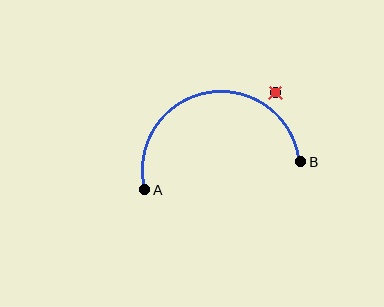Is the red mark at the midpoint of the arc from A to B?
No — the red mark does not lie on the arc at all. It sits slightly outside the curve.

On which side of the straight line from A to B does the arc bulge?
The arc bulges above the straight line connecting A and B.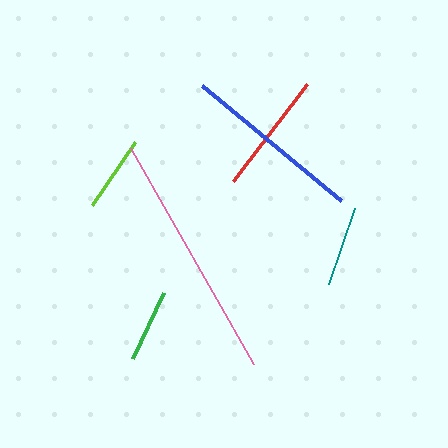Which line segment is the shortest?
The green line is the shortest at approximately 73 pixels.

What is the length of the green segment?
The green segment is approximately 73 pixels long.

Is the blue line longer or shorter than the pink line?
The pink line is longer than the blue line.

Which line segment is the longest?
The pink line is the longest at approximately 249 pixels.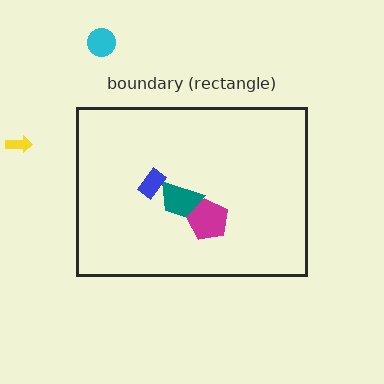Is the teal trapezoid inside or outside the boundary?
Inside.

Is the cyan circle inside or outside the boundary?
Outside.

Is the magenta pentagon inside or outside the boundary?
Inside.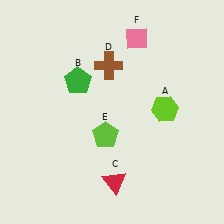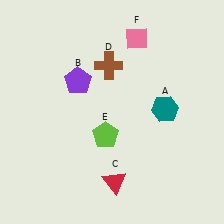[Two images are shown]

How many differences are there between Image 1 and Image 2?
There are 2 differences between the two images.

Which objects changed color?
A changed from lime to teal. B changed from green to purple.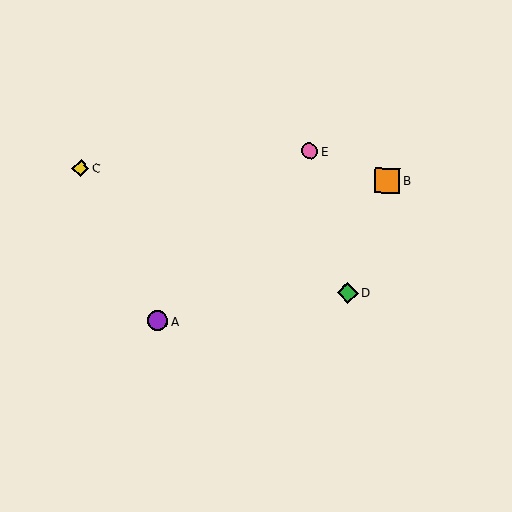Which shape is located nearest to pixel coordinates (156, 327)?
The purple circle (labeled A) at (158, 321) is nearest to that location.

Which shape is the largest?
The orange square (labeled B) is the largest.